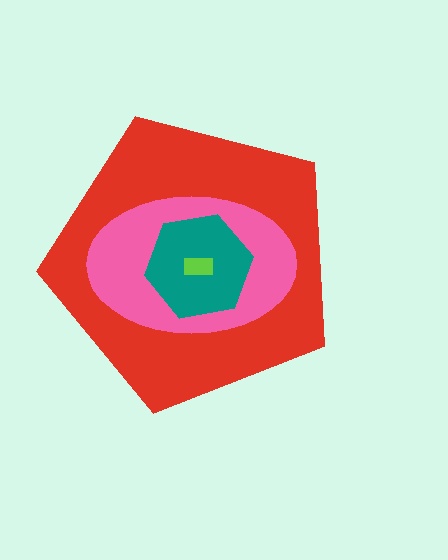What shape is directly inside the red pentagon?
The pink ellipse.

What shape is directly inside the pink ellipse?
The teal hexagon.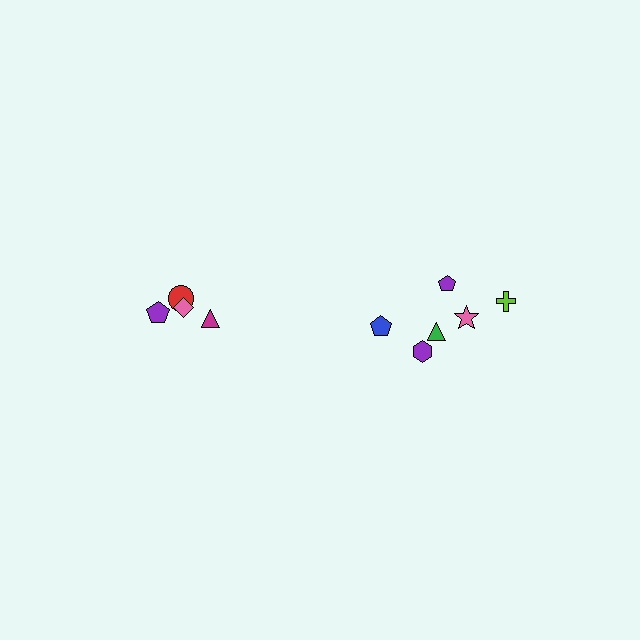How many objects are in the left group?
There are 4 objects.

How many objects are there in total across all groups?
There are 10 objects.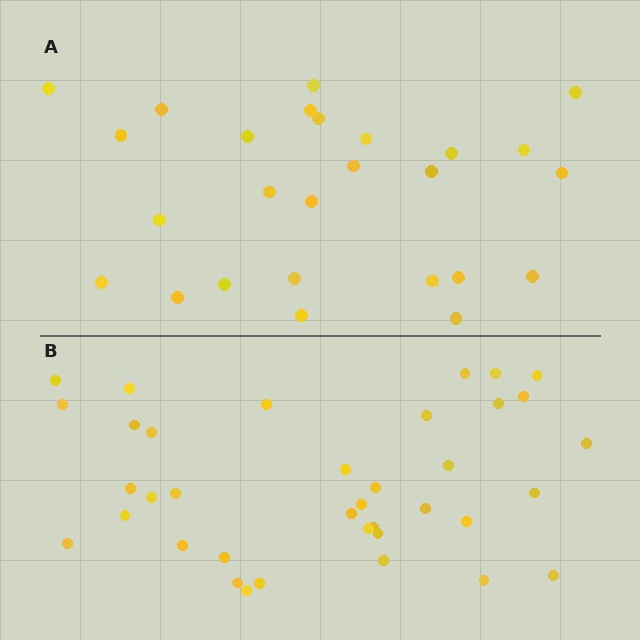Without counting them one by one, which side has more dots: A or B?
Region B (the bottom region) has more dots.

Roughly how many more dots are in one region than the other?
Region B has roughly 12 or so more dots than region A.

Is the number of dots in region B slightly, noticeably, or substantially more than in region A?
Region B has noticeably more, but not dramatically so. The ratio is roughly 1.4 to 1.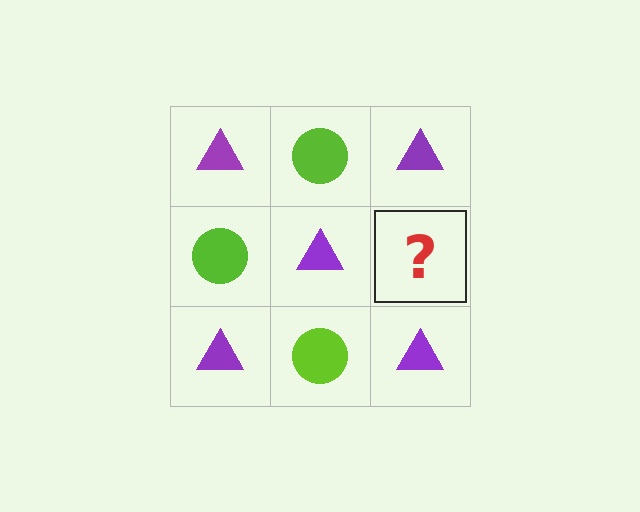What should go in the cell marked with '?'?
The missing cell should contain a lime circle.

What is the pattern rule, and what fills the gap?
The rule is that it alternates purple triangle and lime circle in a checkerboard pattern. The gap should be filled with a lime circle.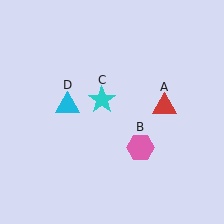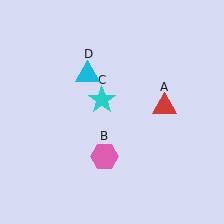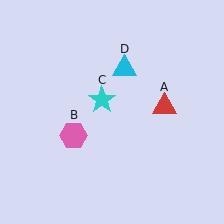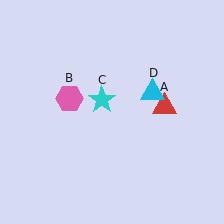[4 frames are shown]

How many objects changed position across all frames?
2 objects changed position: pink hexagon (object B), cyan triangle (object D).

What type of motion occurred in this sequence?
The pink hexagon (object B), cyan triangle (object D) rotated clockwise around the center of the scene.